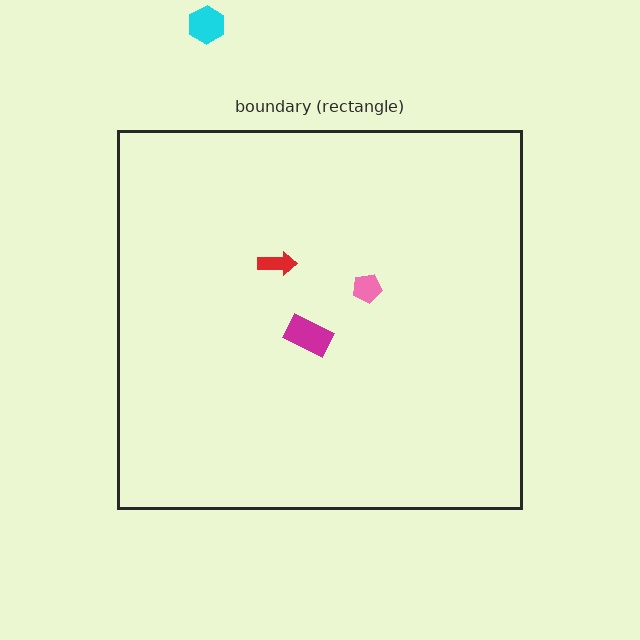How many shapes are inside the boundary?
3 inside, 1 outside.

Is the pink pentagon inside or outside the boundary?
Inside.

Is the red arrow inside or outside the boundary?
Inside.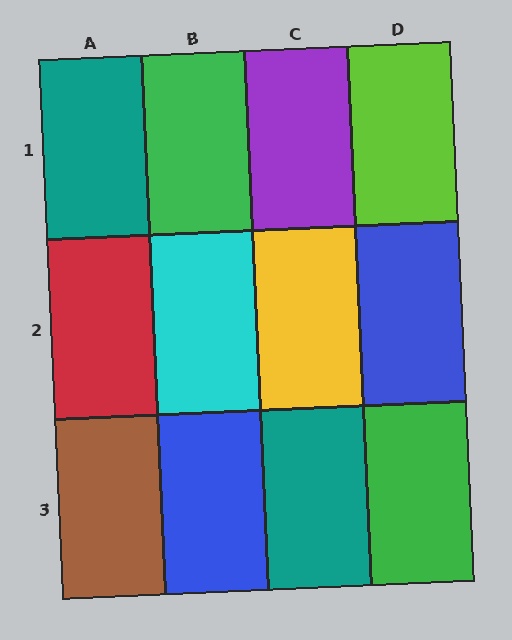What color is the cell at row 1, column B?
Green.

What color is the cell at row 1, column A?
Teal.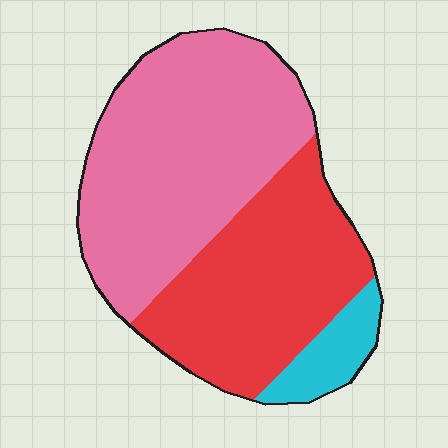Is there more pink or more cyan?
Pink.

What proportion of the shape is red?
Red takes up between a third and a half of the shape.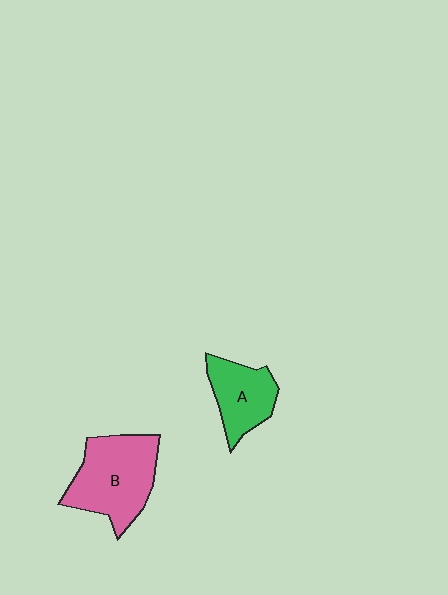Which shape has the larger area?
Shape B (pink).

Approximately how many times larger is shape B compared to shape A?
Approximately 1.5 times.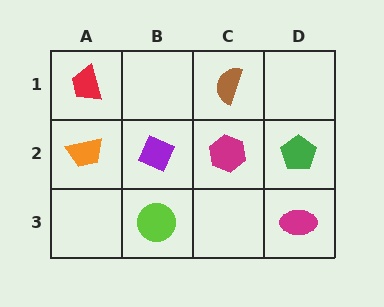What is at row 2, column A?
An orange trapezoid.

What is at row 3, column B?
A lime circle.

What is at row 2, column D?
A green pentagon.